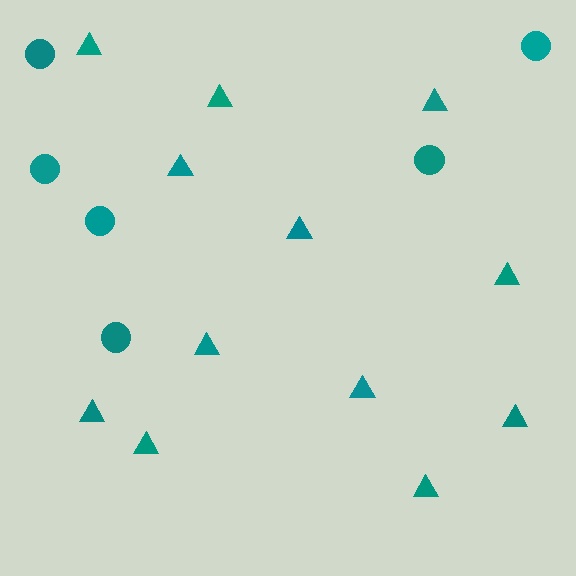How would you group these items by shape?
There are 2 groups: one group of triangles (12) and one group of circles (6).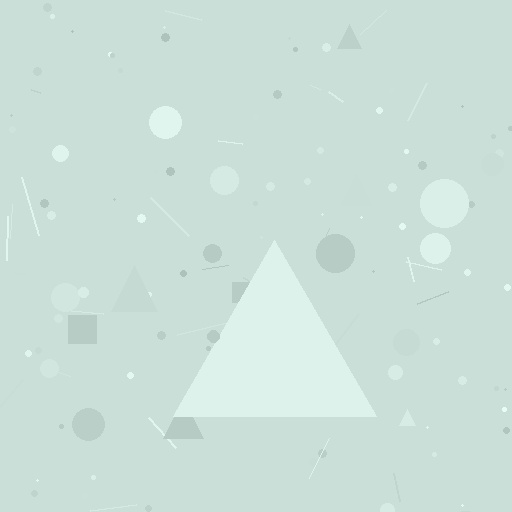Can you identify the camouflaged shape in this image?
The camouflaged shape is a triangle.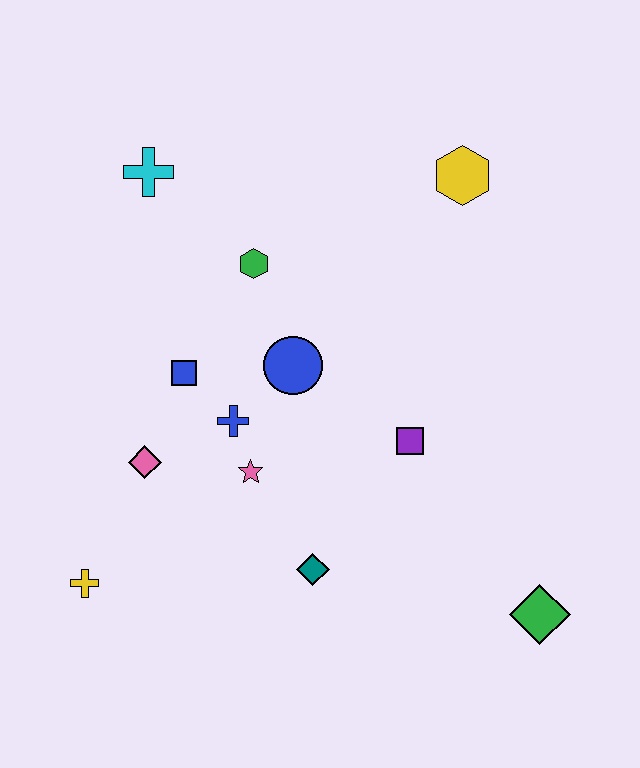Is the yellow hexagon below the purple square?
No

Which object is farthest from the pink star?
The yellow hexagon is farthest from the pink star.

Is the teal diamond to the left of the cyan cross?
No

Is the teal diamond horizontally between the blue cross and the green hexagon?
No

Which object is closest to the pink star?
The blue cross is closest to the pink star.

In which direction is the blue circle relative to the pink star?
The blue circle is above the pink star.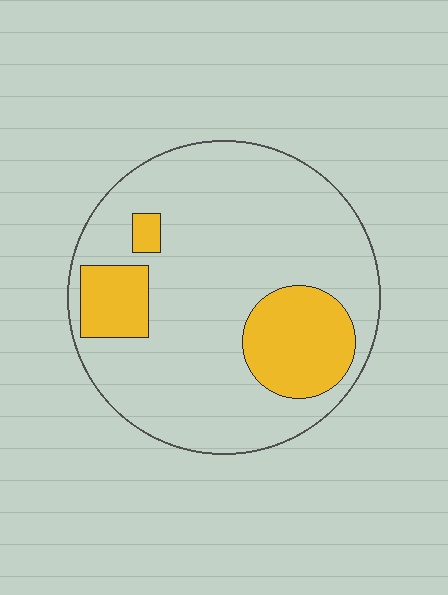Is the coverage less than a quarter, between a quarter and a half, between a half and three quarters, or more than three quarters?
Less than a quarter.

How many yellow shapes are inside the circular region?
3.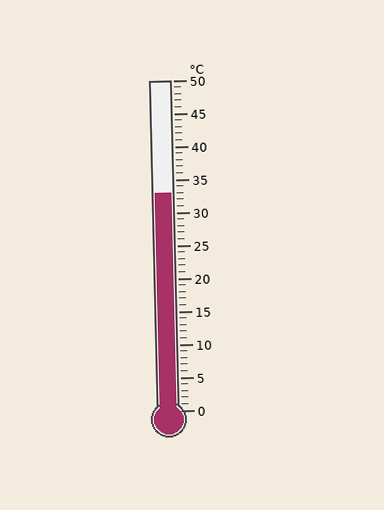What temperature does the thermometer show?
The thermometer shows approximately 33°C.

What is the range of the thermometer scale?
The thermometer scale ranges from 0°C to 50°C.